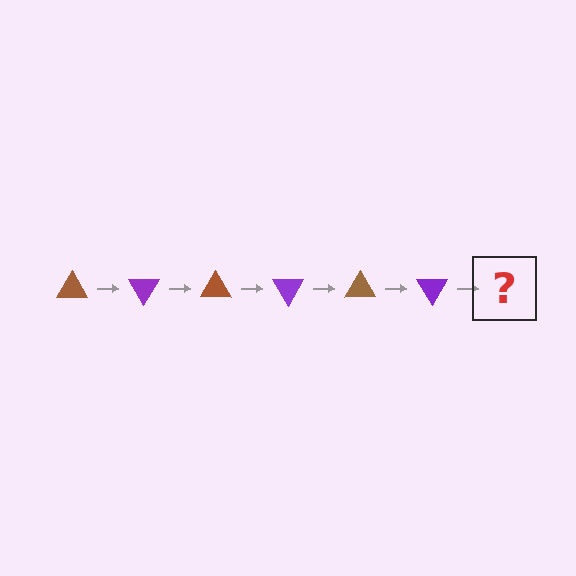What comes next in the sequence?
The next element should be a brown triangle, rotated 360 degrees from the start.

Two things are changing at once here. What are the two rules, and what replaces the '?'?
The two rules are that it rotates 60 degrees each step and the color cycles through brown and purple. The '?' should be a brown triangle, rotated 360 degrees from the start.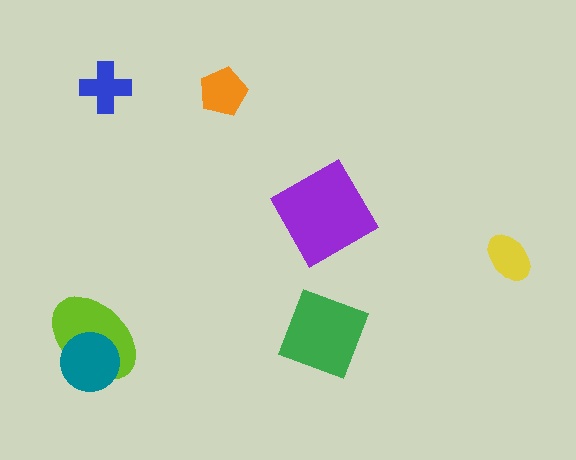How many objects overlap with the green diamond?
0 objects overlap with the green diamond.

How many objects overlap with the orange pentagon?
0 objects overlap with the orange pentagon.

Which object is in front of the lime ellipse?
The teal circle is in front of the lime ellipse.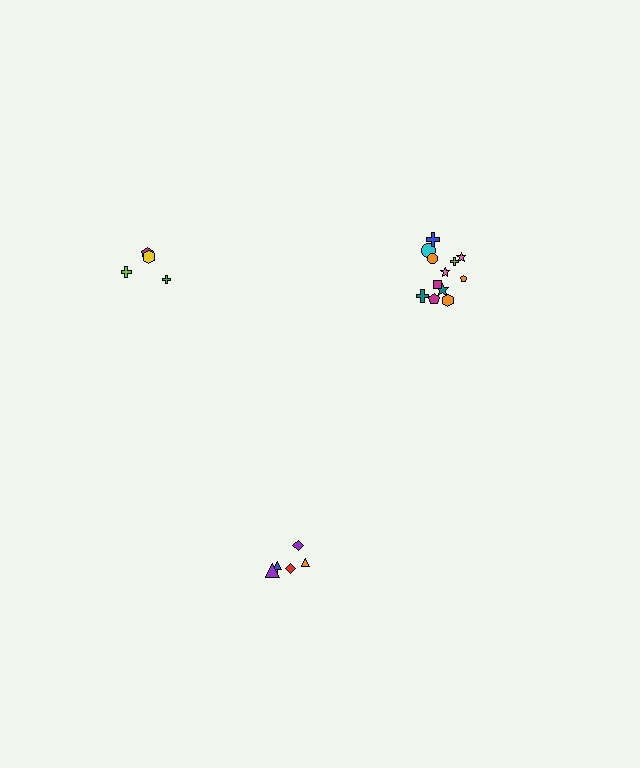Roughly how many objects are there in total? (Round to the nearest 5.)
Roughly 20 objects in total.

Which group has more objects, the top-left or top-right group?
The top-right group.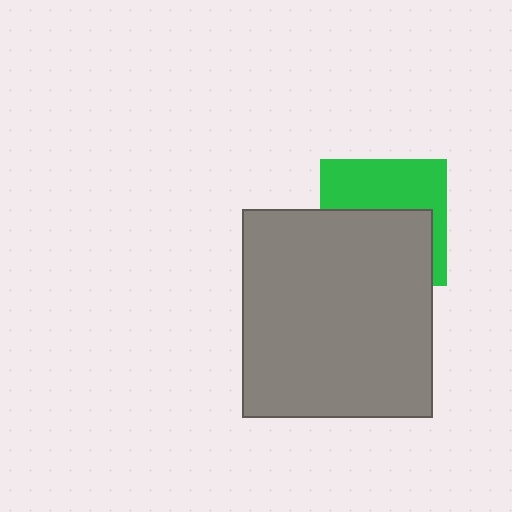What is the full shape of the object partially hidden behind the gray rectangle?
The partially hidden object is a green square.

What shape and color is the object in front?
The object in front is a gray rectangle.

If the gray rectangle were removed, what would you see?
You would see the complete green square.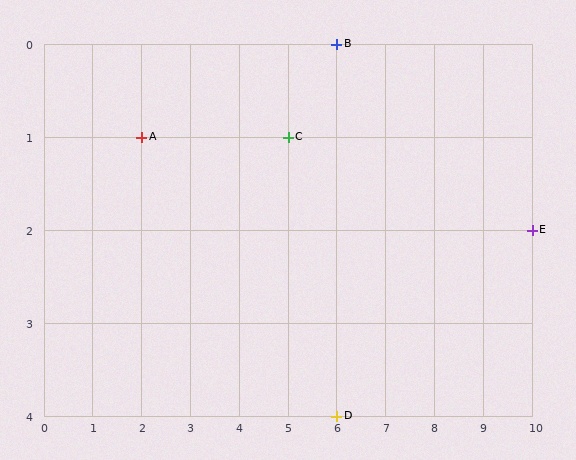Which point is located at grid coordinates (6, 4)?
Point D is at (6, 4).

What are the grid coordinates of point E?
Point E is at grid coordinates (10, 2).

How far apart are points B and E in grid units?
Points B and E are 4 columns and 2 rows apart (about 4.5 grid units diagonally).